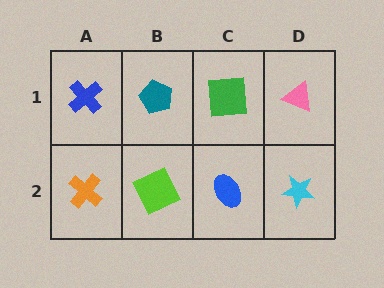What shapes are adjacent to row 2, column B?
A teal pentagon (row 1, column B), an orange cross (row 2, column A), a blue ellipse (row 2, column C).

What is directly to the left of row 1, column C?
A teal pentagon.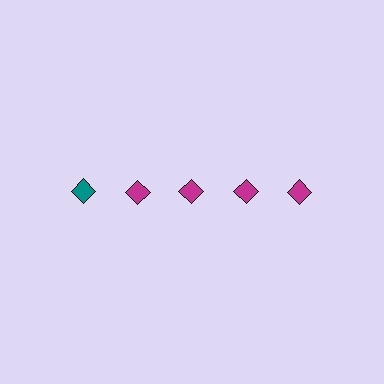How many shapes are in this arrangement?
There are 5 shapes arranged in a grid pattern.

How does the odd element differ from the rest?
It has a different color: teal instead of magenta.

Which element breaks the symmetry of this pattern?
The teal diamond in the top row, leftmost column breaks the symmetry. All other shapes are magenta diamonds.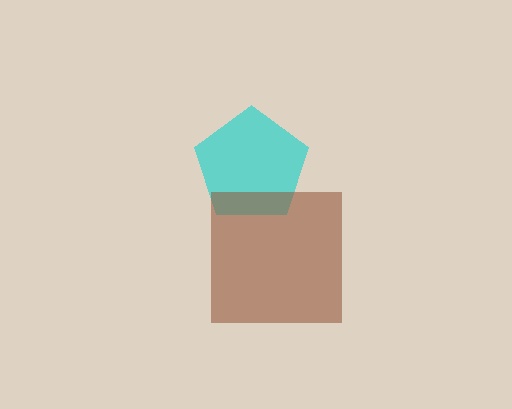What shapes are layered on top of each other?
The layered shapes are: a cyan pentagon, a brown square.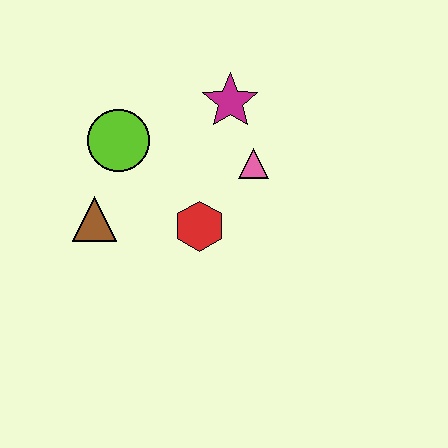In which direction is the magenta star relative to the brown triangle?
The magenta star is to the right of the brown triangle.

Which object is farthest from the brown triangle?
The magenta star is farthest from the brown triangle.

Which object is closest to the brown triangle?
The lime circle is closest to the brown triangle.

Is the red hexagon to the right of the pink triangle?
No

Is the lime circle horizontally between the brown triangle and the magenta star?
Yes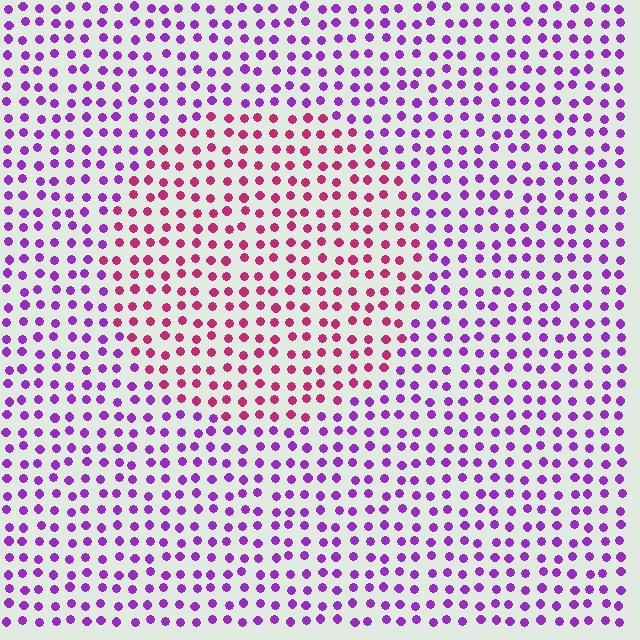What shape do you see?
I see a circle.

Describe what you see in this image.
The image is filled with small purple elements in a uniform arrangement. A circle-shaped region is visible where the elements are tinted to a slightly different hue, forming a subtle color boundary.